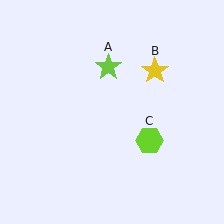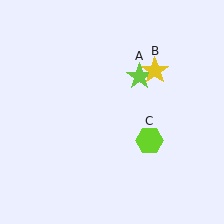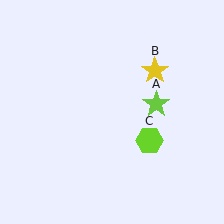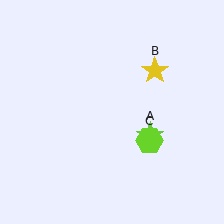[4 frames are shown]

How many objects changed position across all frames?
1 object changed position: lime star (object A).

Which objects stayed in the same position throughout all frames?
Yellow star (object B) and lime hexagon (object C) remained stationary.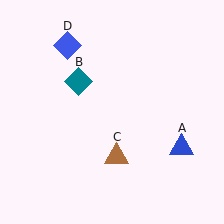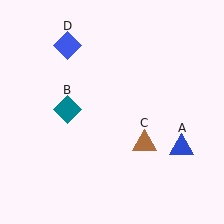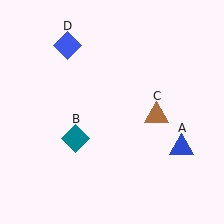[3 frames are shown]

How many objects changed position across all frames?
2 objects changed position: teal diamond (object B), brown triangle (object C).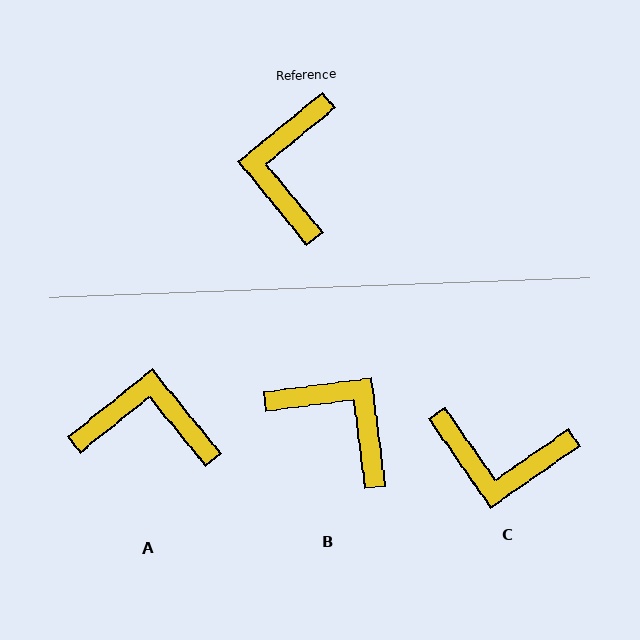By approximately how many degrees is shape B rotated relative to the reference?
Approximately 122 degrees clockwise.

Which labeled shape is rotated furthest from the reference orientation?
B, about 122 degrees away.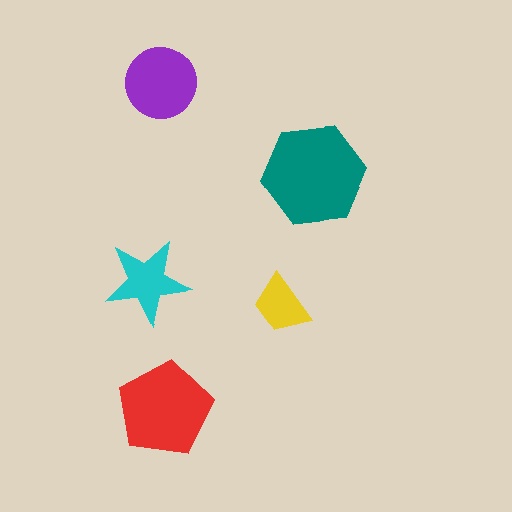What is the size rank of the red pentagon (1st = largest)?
2nd.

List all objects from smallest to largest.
The yellow trapezoid, the cyan star, the purple circle, the red pentagon, the teal hexagon.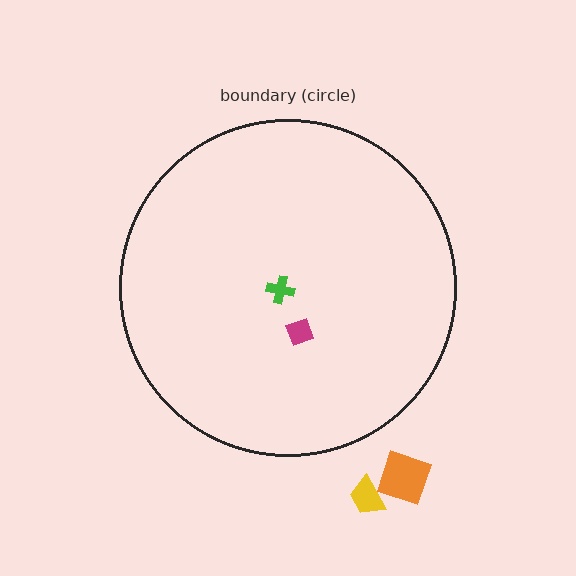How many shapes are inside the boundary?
2 inside, 2 outside.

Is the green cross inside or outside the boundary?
Inside.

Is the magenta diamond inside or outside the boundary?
Inside.